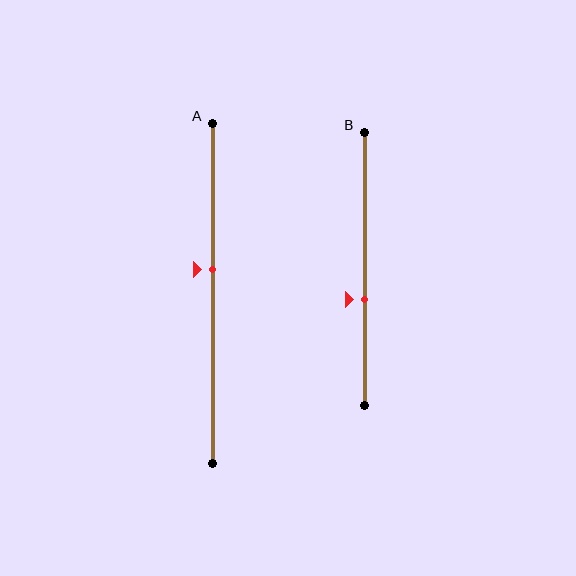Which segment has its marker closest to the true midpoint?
Segment A has its marker closest to the true midpoint.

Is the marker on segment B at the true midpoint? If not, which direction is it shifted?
No, the marker on segment B is shifted downward by about 11% of the segment length.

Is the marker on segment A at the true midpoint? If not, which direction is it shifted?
No, the marker on segment A is shifted upward by about 7% of the segment length.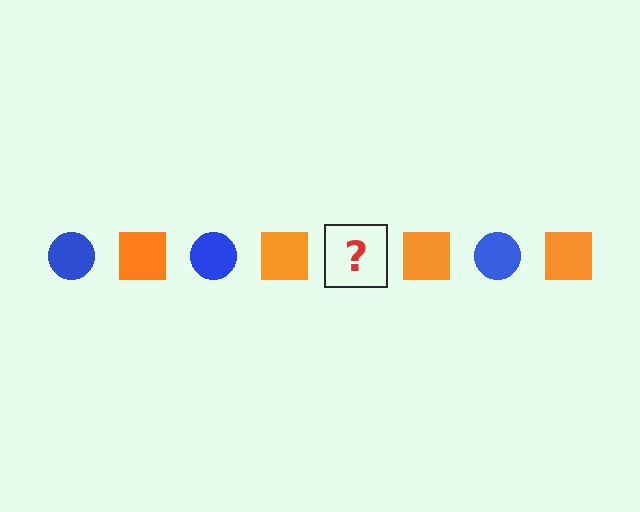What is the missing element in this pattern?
The missing element is a blue circle.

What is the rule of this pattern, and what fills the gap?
The rule is that the pattern alternates between blue circle and orange square. The gap should be filled with a blue circle.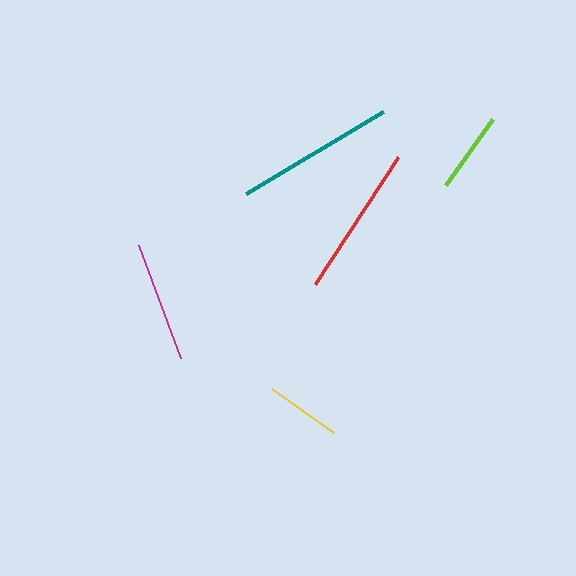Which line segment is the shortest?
The yellow line is the shortest at approximately 76 pixels.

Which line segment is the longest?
The teal line is the longest at approximately 160 pixels.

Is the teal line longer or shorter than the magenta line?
The teal line is longer than the magenta line.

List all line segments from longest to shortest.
From longest to shortest: teal, red, magenta, lime, yellow.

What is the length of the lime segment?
The lime segment is approximately 81 pixels long.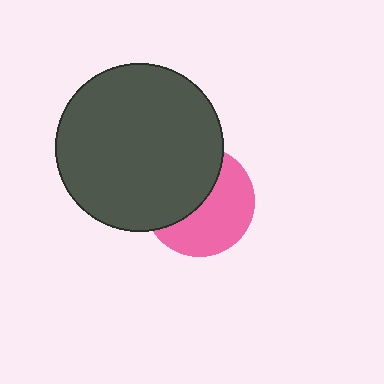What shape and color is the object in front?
The object in front is a dark gray circle.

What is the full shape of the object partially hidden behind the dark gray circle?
The partially hidden object is a pink circle.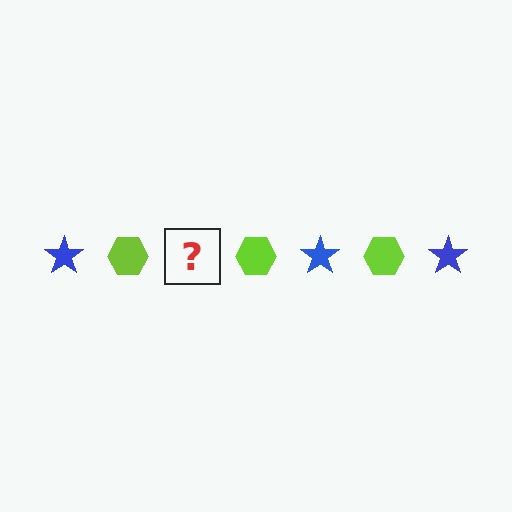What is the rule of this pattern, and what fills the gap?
The rule is that the pattern alternates between blue star and lime hexagon. The gap should be filled with a blue star.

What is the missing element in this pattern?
The missing element is a blue star.